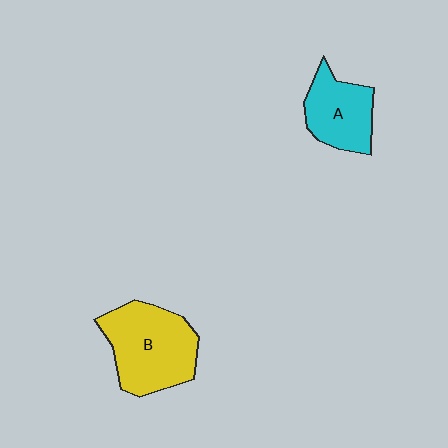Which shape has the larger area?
Shape B (yellow).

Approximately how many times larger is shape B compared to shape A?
Approximately 1.5 times.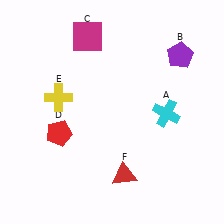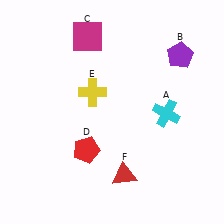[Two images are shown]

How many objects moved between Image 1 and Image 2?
2 objects moved between the two images.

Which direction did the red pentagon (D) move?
The red pentagon (D) moved right.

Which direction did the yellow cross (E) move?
The yellow cross (E) moved right.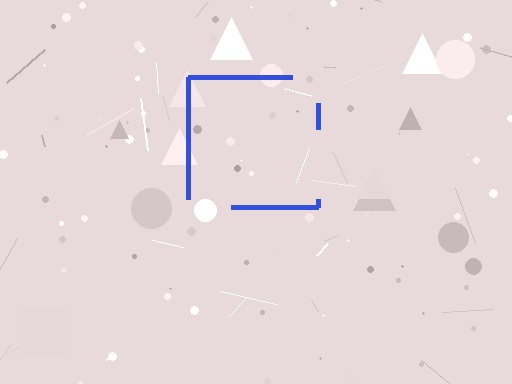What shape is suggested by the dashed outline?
The dashed outline suggests a square.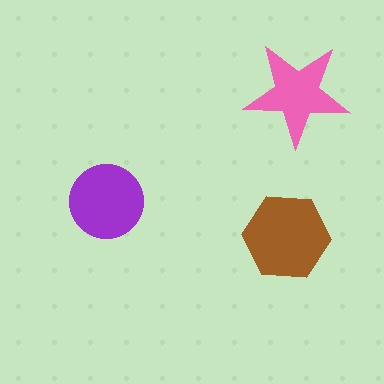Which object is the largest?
The brown hexagon.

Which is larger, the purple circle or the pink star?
The purple circle.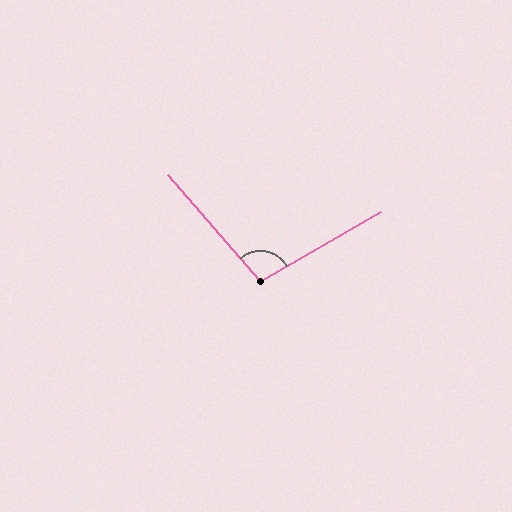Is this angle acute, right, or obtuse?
It is obtuse.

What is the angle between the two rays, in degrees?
Approximately 101 degrees.